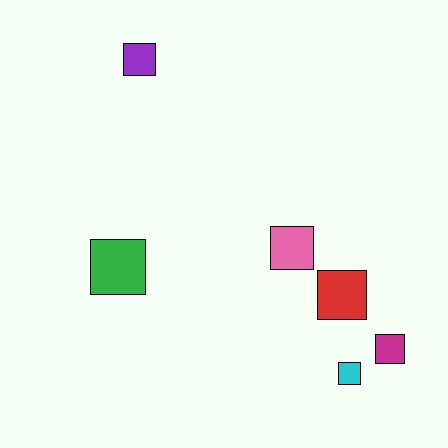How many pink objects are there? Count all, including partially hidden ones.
There is 1 pink object.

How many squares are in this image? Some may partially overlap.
There are 6 squares.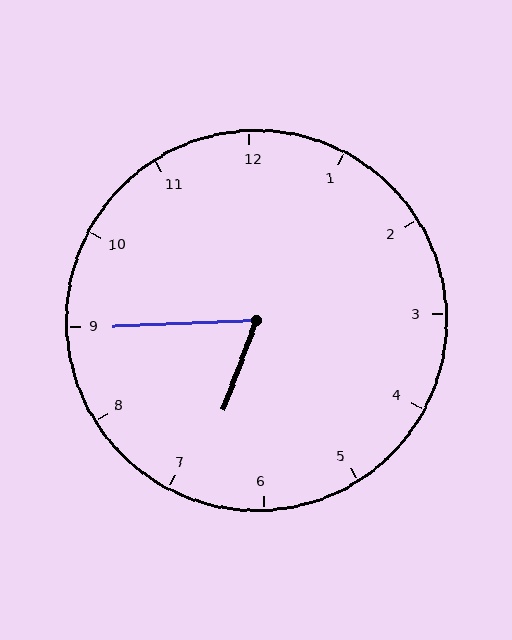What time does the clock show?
6:45.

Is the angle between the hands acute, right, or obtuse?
It is acute.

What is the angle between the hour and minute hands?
Approximately 68 degrees.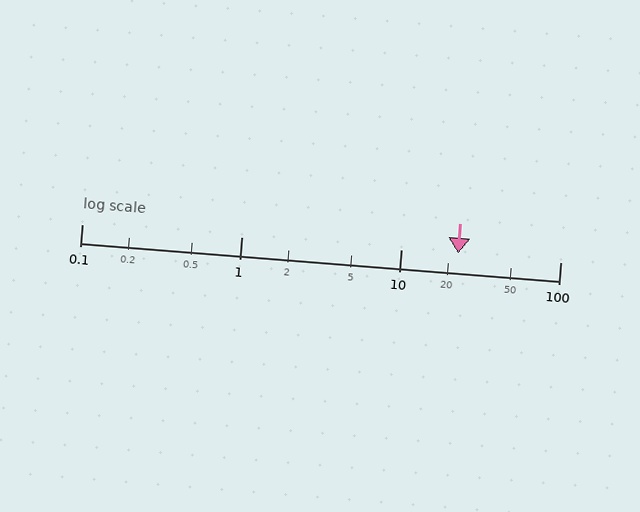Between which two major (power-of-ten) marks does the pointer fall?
The pointer is between 10 and 100.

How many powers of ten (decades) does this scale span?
The scale spans 3 decades, from 0.1 to 100.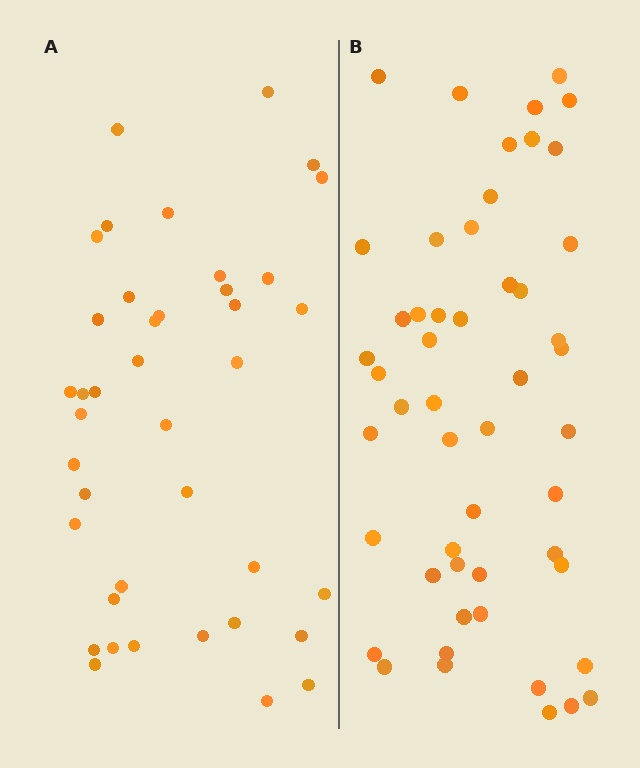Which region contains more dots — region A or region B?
Region B (the right region) has more dots.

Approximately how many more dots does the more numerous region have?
Region B has roughly 12 or so more dots than region A.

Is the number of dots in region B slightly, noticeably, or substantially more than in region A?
Region B has noticeably more, but not dramatically so. The ratio is roughly 1.3 to 1.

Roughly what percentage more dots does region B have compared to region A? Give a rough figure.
About 30% more.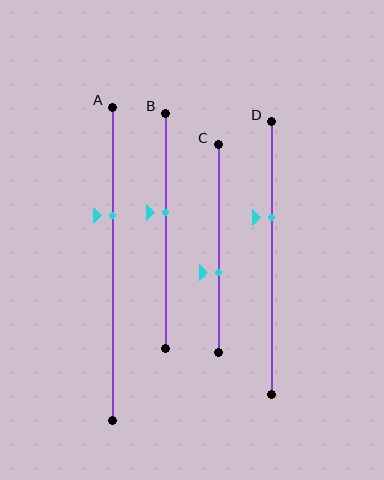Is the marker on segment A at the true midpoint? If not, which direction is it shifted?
No, the marker on segment A is shifted upward by about 15% of the segment length.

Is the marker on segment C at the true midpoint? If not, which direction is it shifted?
No, the marker on segment C is shifted downward by about 11% of the segment length.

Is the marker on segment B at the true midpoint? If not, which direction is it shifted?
No, the marker on segment B is shifted upward by about 8% of the segment length.